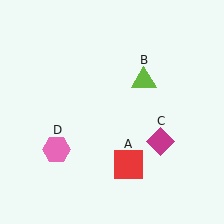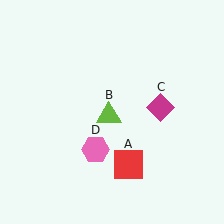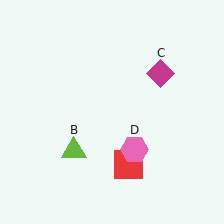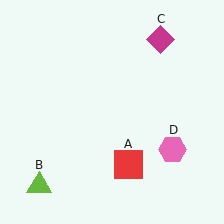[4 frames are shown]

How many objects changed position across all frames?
3 objects changed position: lime triangle (object B), magenta diamond (object C), pink hexagon (object D).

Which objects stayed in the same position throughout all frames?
Red square (object A) remained stationary.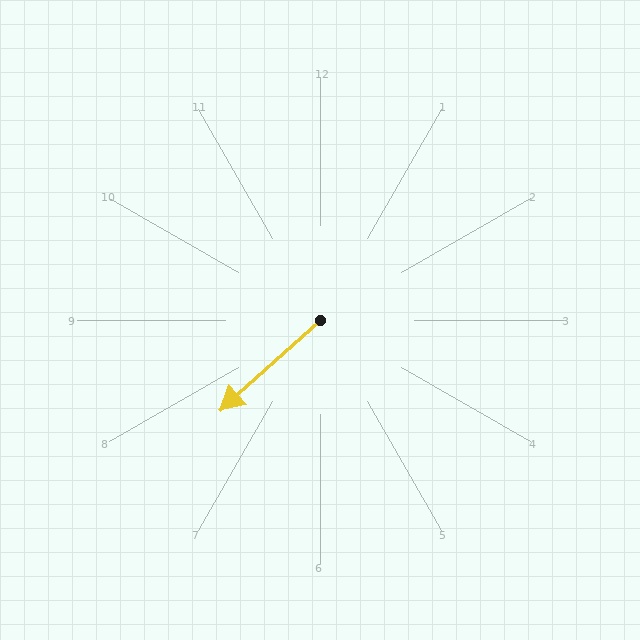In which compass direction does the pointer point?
Southwest.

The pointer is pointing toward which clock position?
Roughly 8 o'clock.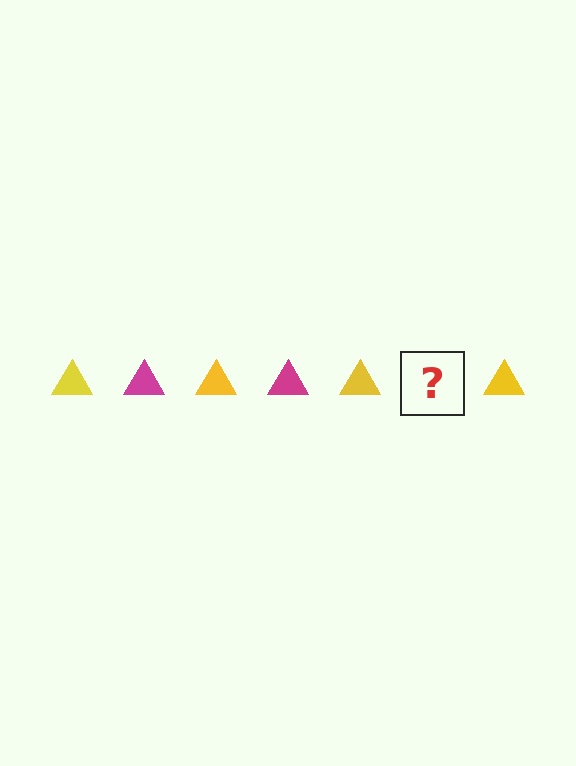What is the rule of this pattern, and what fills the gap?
The rule is that the pattern cycles through yellow, magenta triangles. The gap should be filled with a magenta triangle.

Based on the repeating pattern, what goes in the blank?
The blank should be a magenta triangle.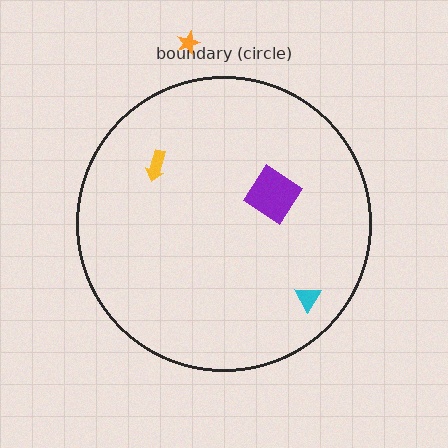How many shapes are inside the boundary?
3 inside, 1 outside.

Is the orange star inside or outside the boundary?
Outside.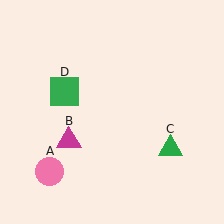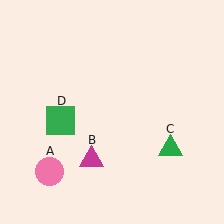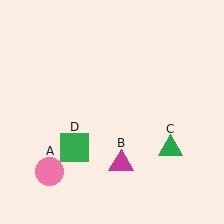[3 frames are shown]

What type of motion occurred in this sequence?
The magenta triangle (object B), green square (object D) rotated counterclockwise around the center of the scene.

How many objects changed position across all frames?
2 objects changed position: magenta triangle (object B), green square (object D).